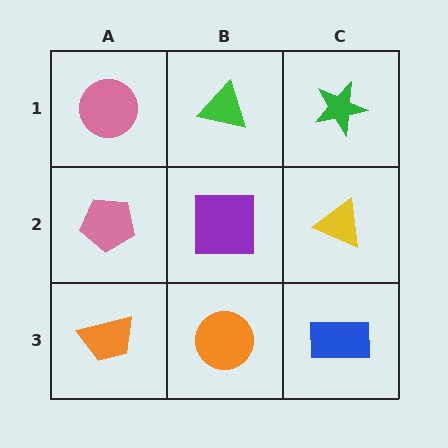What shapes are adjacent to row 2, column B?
A green triangle (row 1, column B), an orange circle (row 3, column B), a pink pentagon (row 2, column A), a yellow triangle (row 2, column C).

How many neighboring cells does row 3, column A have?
2.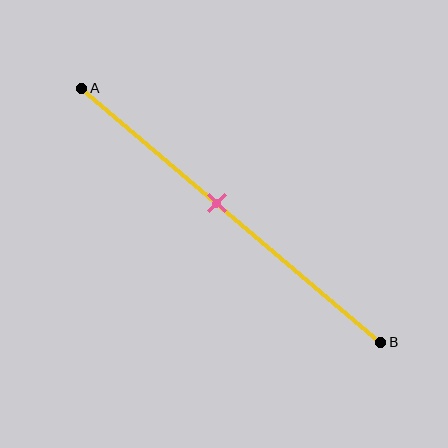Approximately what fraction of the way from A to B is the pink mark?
The pink mark is approximately 45% of the way from A to B.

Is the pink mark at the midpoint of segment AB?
No, the mark is at about 45% from A, not at the 50% midpoint.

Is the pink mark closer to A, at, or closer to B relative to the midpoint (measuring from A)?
The pink mark is closer to point A than the midpoint of segment AB.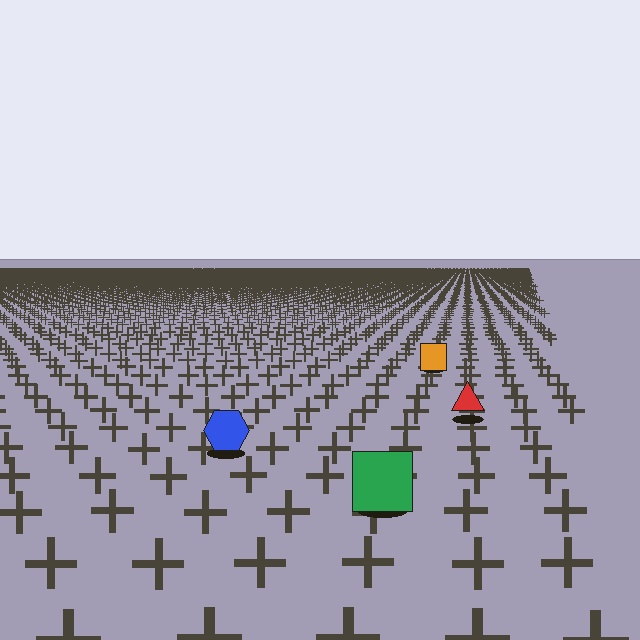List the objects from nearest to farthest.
From nearest to farthest: the green square, the blue hexagon, the red triangle, the orange square.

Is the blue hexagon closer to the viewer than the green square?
No. The green square is closer — you can tell from the texture gradient: the ground texture is coarser near it.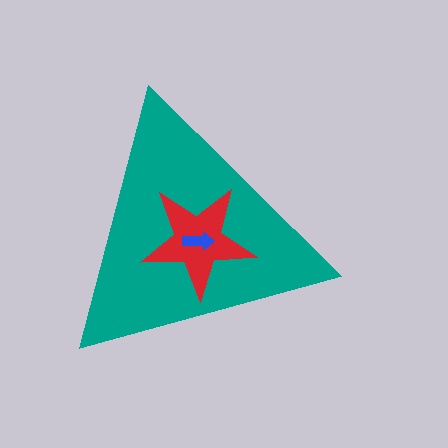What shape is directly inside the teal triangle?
The red star.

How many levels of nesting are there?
3.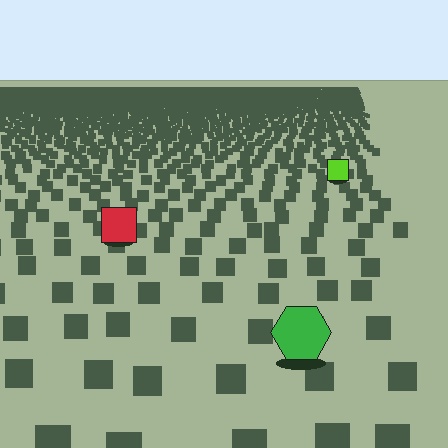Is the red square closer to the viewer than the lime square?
Yes. The red square is closer — you can tell from the texture gradient: the ground texture is coarser near it.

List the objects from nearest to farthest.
From nearest to farthest: the green hexagon, the red square, the lime square.